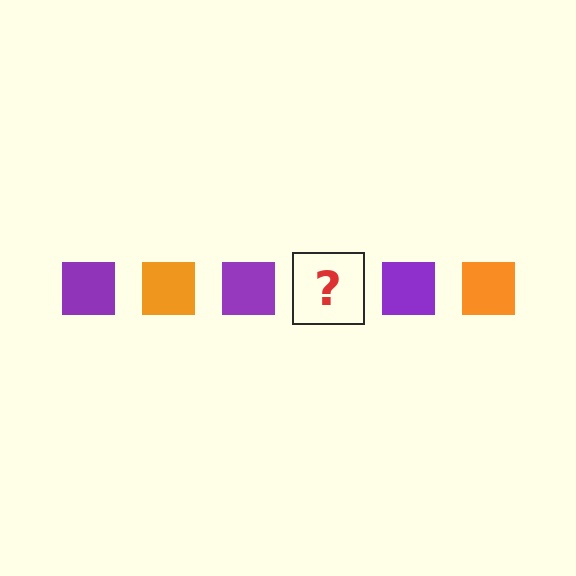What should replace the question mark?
The question mark should be replaced with an orange square.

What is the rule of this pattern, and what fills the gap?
The rule is that the pattern cycles through purple, orange squares. The gap should be filled with an orange square.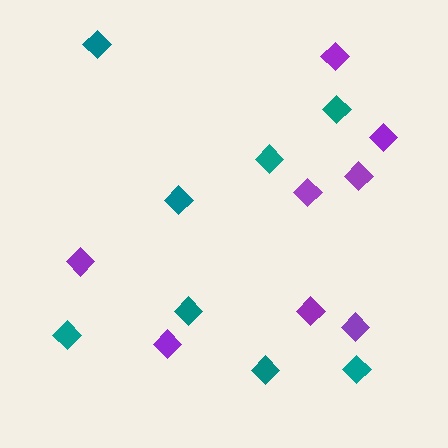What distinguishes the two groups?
There are 2 groups: one group of teal diamonds (8) and one group of purple diamonds (8).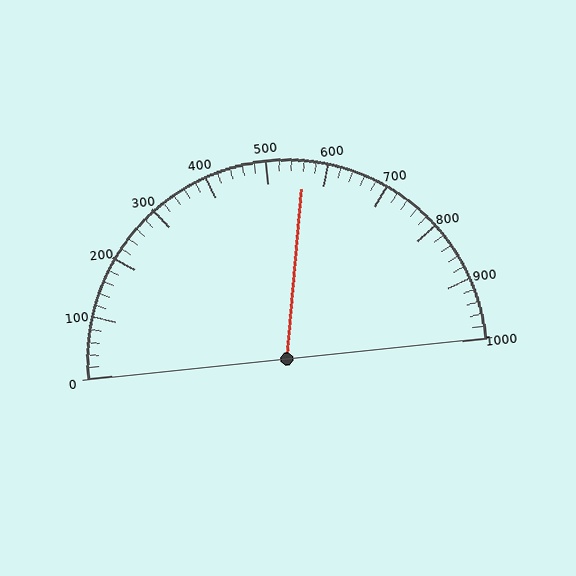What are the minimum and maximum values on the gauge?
The gauge ranges from 0 to 1000.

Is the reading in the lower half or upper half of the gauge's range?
The reading is in the upper half of the range (0 to 1000).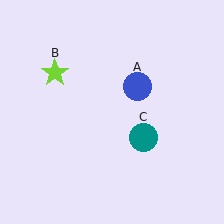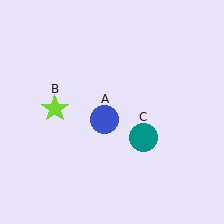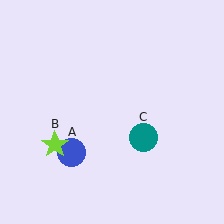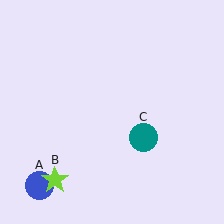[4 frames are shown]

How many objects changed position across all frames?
2 objects changed position: blue circle (object A), lime star (object B).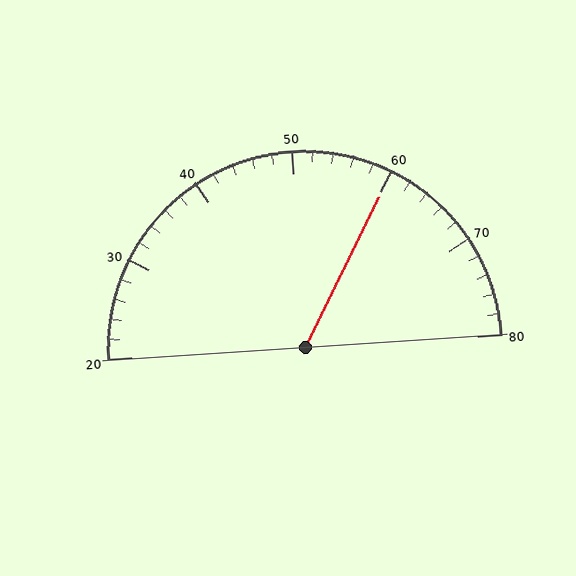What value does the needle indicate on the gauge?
The needle indicates approximately 60.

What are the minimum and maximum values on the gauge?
The gauge ranges from 20 to 80.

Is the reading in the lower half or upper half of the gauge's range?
The reading is in the upper half of the range (20 to 80).